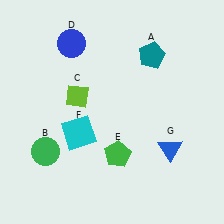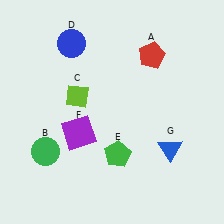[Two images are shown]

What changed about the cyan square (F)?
In Image 1, F is cyan. In Image 2, it changed to purple.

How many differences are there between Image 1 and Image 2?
There are 2 differences between the two images.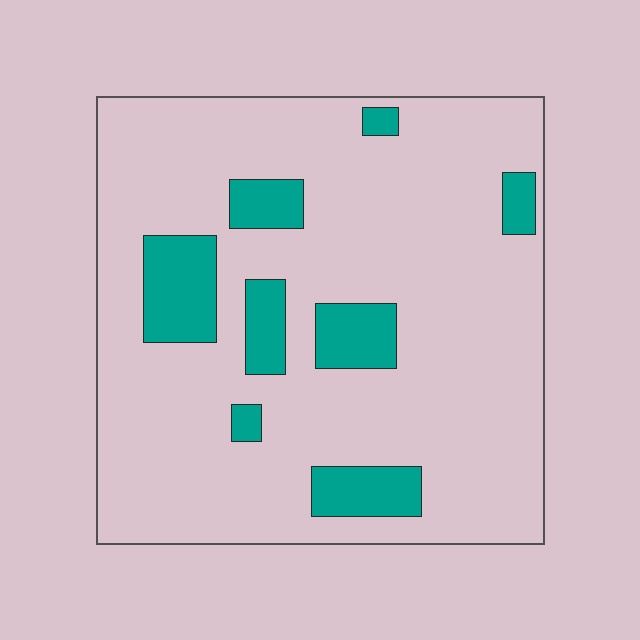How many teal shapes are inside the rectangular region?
8.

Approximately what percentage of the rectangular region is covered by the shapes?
Approximately 15%.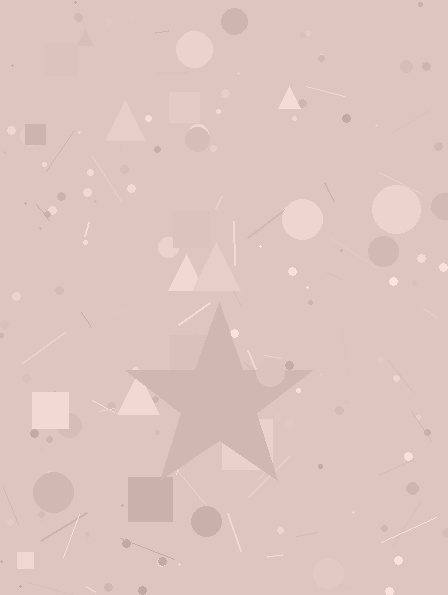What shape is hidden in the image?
A star is hidden in the image.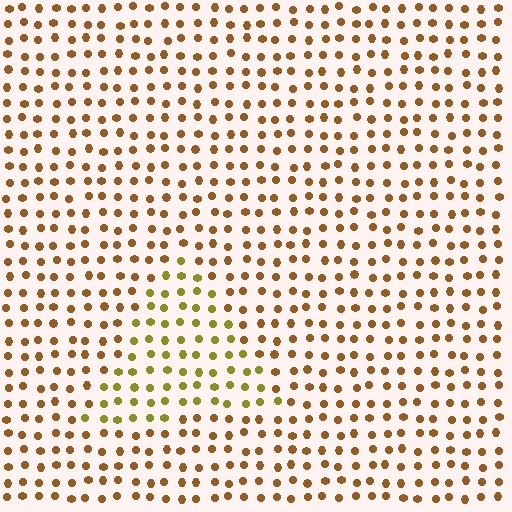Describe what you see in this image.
The image is filled with small brown elements in a uniform arrangement. A triangle-shaped region is visible where the elements are tinted to a slightly different hue, forming a subtle color boundary.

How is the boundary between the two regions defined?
The boundary is defined purely by a slight shift in hue (about 37 degrees). Spacing, size, and orientation are identical on both sides.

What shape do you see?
I see a triangle.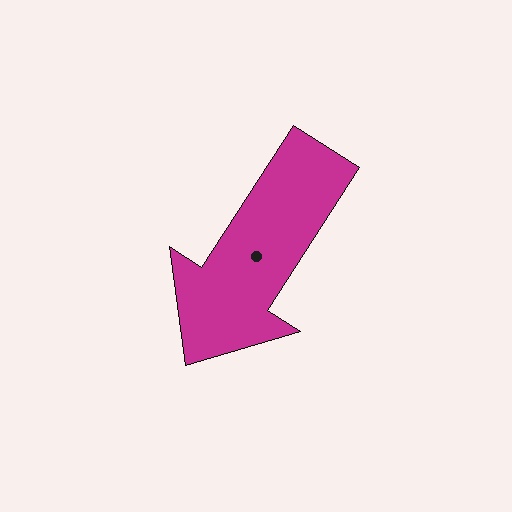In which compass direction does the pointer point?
Southwest.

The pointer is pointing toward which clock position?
Roughly 7 o'clock.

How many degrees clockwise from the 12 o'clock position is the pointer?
Approximately 213 degrees.